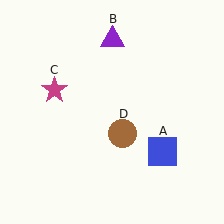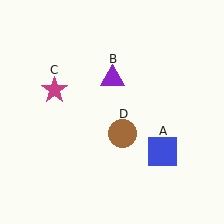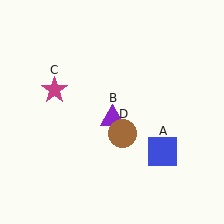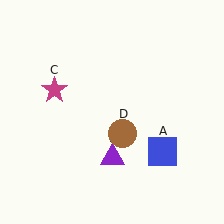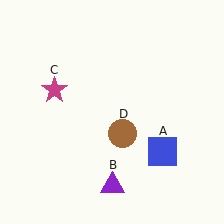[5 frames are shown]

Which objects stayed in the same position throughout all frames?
Blue square (object A) and magenta star (object C) and brown circle (object D) remained stationary.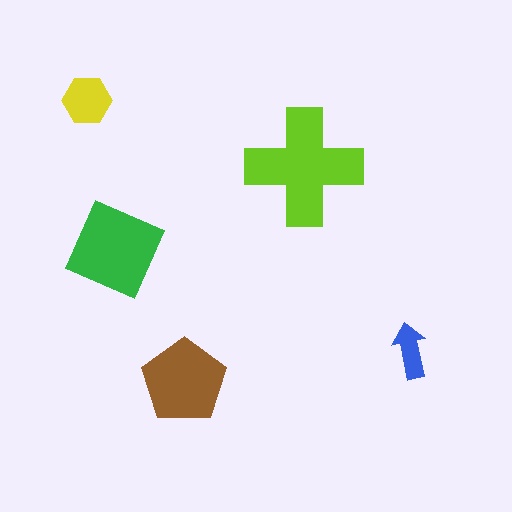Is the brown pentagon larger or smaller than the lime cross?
Smaller.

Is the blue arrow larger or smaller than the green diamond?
Smaller.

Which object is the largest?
The lime cross.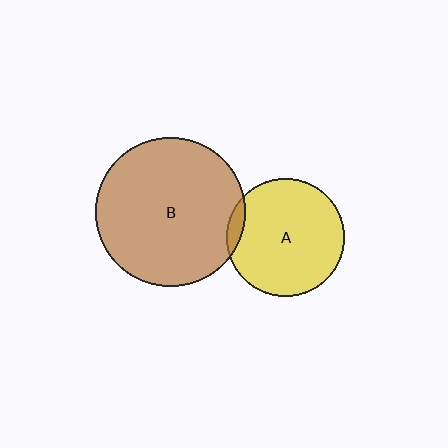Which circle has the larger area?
Circle B (brown).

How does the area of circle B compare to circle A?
Approximately 1.6 times.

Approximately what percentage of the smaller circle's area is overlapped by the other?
Approximately 5%.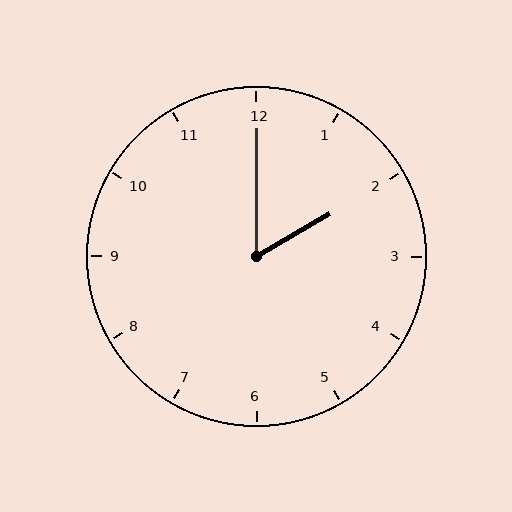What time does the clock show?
2:00.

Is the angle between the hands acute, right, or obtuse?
It is acute.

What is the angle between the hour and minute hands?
Approximately 60 degrees.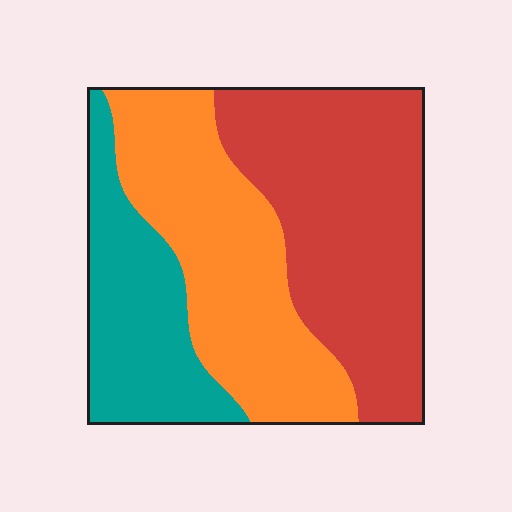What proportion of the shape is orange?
Orange covers around 35% of the shape.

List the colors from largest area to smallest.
From largest to smallest: red, orange, teal.